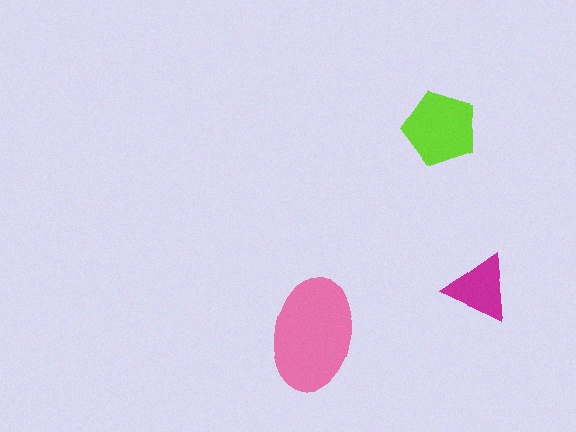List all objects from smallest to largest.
The magenta triangle, the lime pentagon, the pink ellipse.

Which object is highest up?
The lime pentagon is topmost.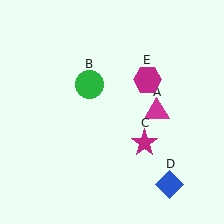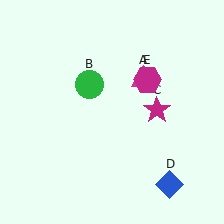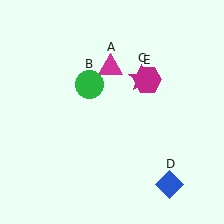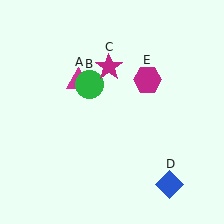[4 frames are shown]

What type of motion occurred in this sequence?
The magenta triangle (object A), magenta star (object C) rotated counterclockwise around the center of the scene.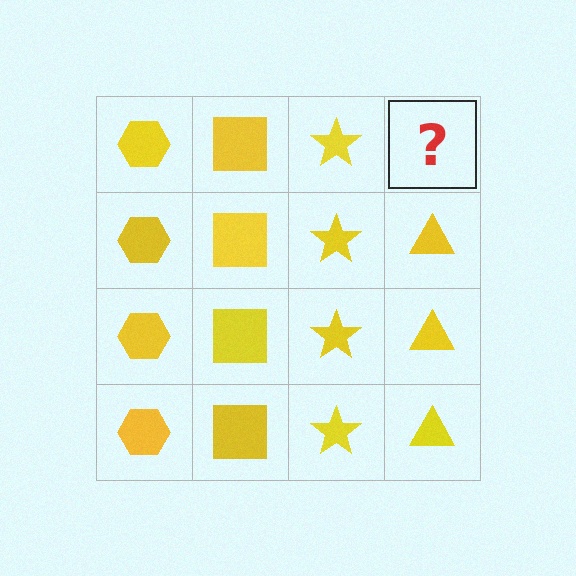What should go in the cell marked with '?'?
The missing cell should contain a yellow triangle.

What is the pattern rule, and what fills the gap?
The rule is that each column has a consistent shape. The gap should be filled with a yellow triangle.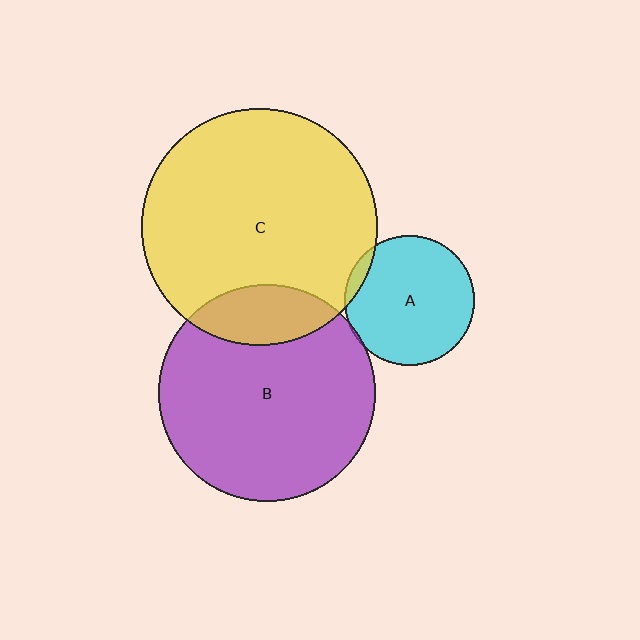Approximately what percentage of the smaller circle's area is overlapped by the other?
Approximately 5%.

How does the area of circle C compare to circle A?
Approximately 3.3 times.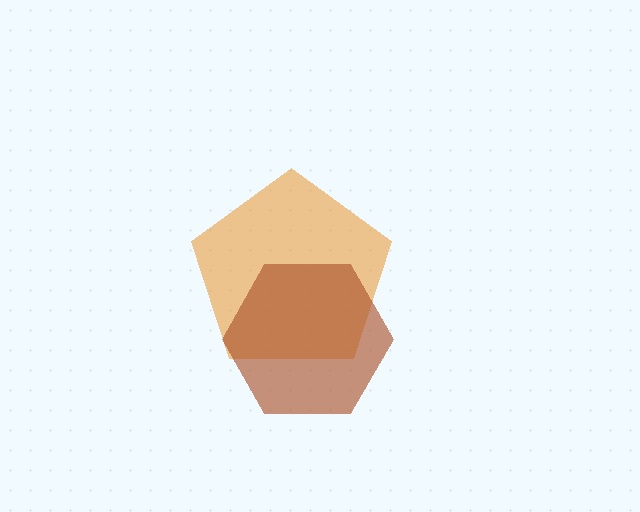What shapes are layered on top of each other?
The layered shapes are: an orange pentagon, a brown hexagon.